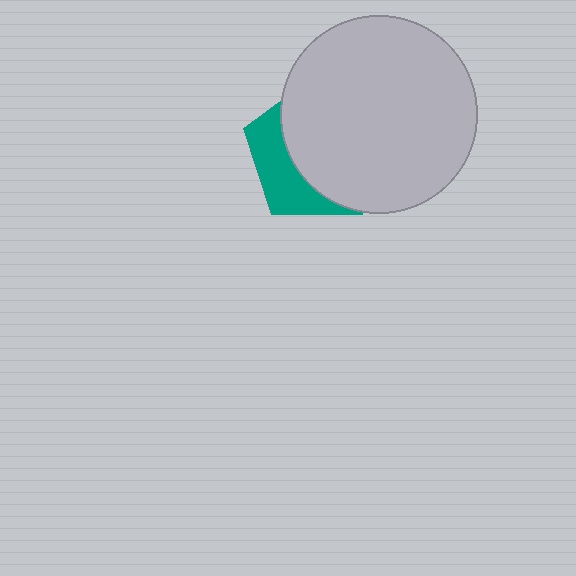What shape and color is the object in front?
The object in front is a light gray circle.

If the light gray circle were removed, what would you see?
You would see the complete teal pentagon.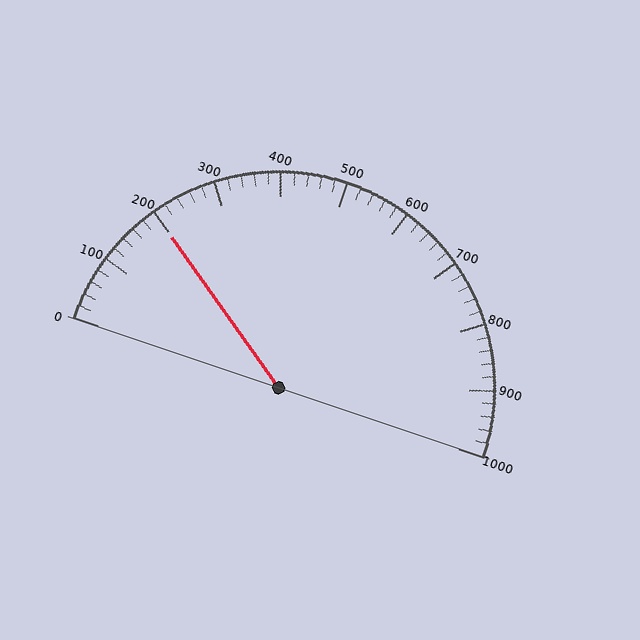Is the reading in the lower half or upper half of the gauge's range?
The reading is in the lower half of the range (0 to 1000).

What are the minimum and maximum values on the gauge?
The gauge ranges from 0 to 1000.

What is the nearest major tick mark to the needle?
The nearest major tick mark is 200.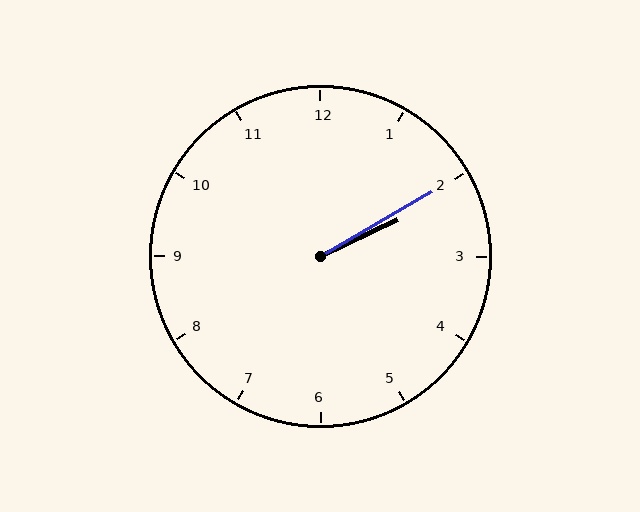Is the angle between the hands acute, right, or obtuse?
It is acute.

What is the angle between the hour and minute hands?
Approximately 5 degrees.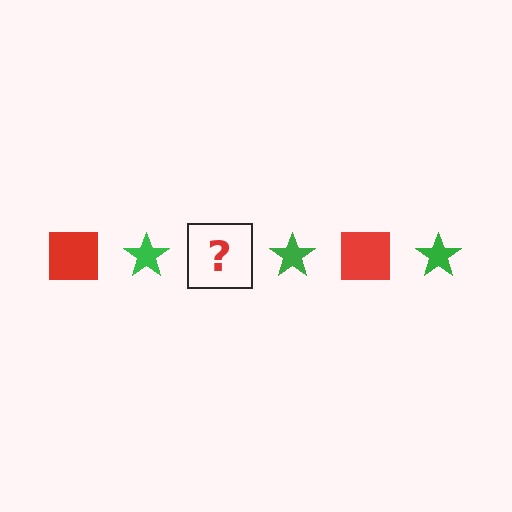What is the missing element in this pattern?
The missing element is a red square.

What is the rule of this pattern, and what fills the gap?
The rule is that the pattern alternates between red square and green star. The gap should be filled with a red square.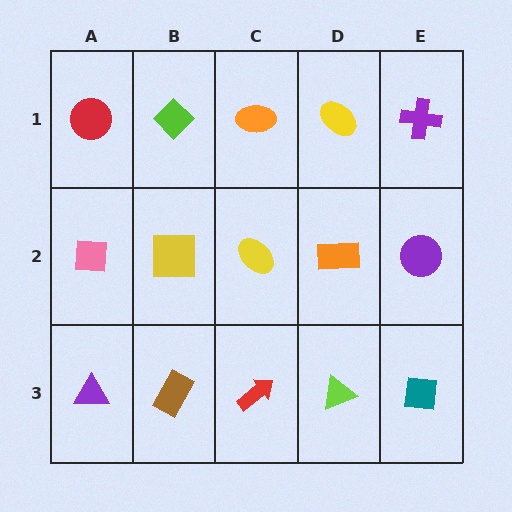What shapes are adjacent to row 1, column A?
A pink square (row 2, column A), a lime diamond (row 1, column B).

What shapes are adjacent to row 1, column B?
A yellow square (row 2, column B), a red circle (row 1, column A), an orange ellipse (row 1, column C).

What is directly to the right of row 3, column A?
A brown rectangle.